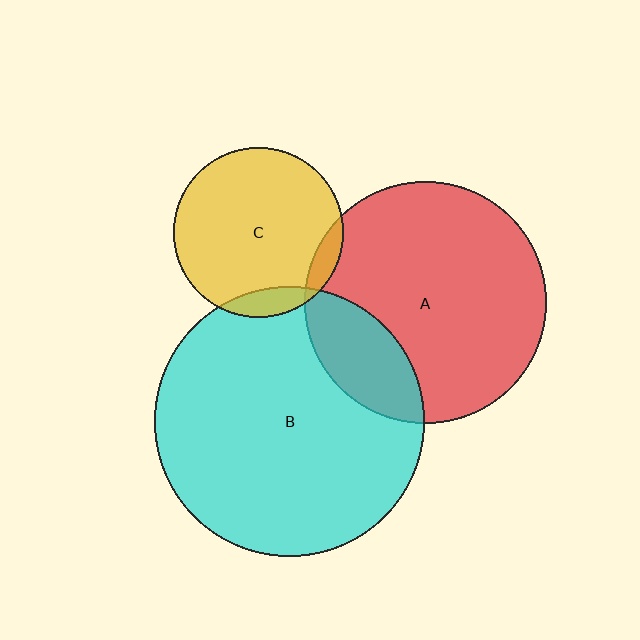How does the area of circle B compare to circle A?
Approximately 1.2 times.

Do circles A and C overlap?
Yes.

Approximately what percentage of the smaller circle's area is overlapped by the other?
Approximately 5%.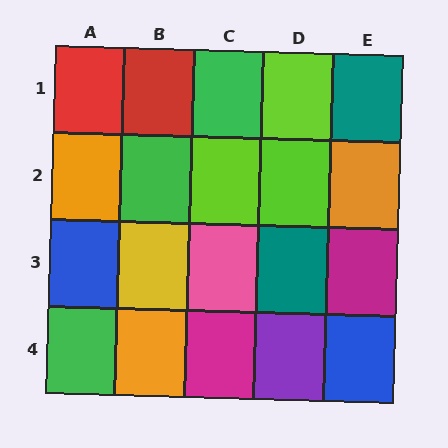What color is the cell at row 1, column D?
Lime.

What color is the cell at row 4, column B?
Orange.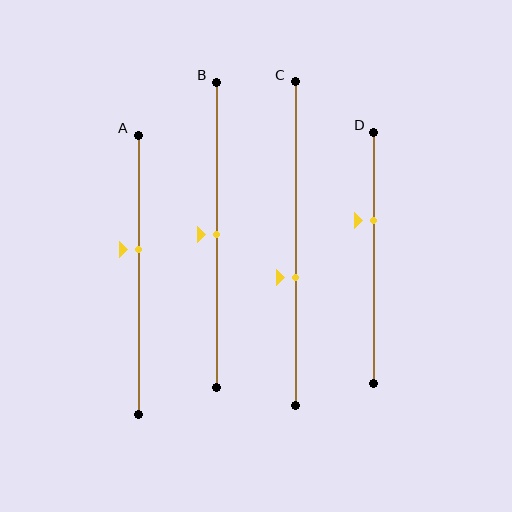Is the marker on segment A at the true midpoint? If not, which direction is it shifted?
No, the marker on segment A is shifted upward by about 9% of the segment length.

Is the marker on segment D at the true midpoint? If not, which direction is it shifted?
No, the marker on segment D is shifted upward by about 15% of the segment length.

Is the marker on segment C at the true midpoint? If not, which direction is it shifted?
No, the marker on segment C is shifted downward by about 10% of the segment length.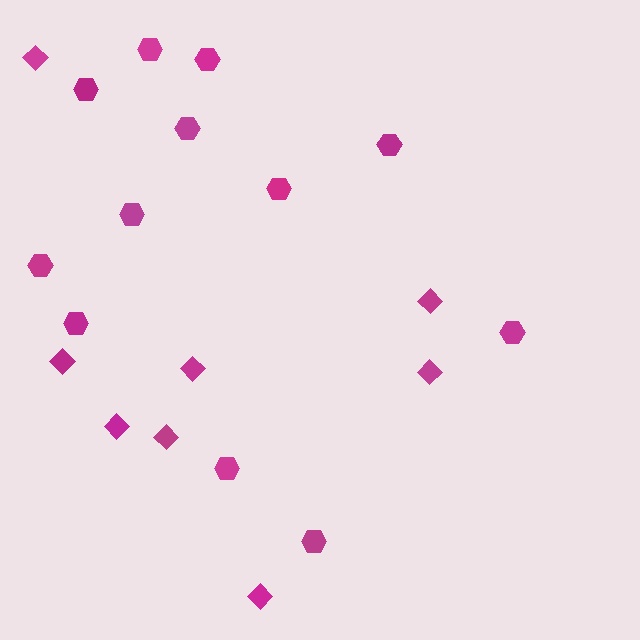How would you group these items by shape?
There are 2 groups: one group of diamonds (8) and one group of hexagons (12).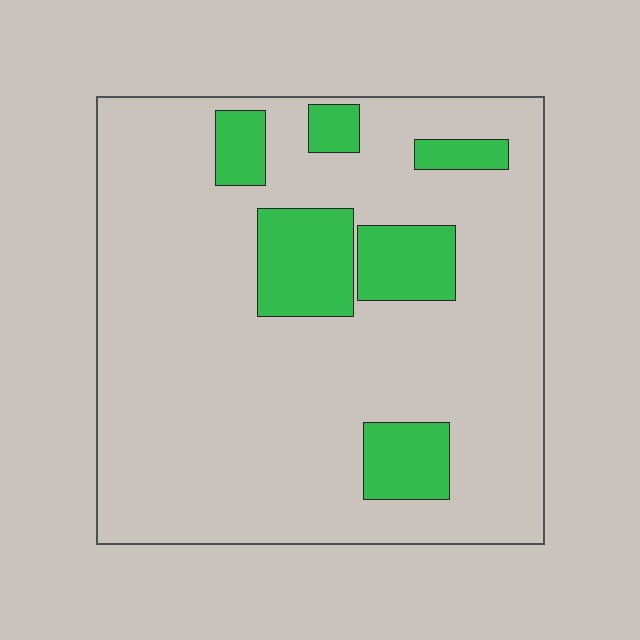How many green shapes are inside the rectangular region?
6.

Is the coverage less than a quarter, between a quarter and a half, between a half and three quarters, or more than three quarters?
Less than a quarter.